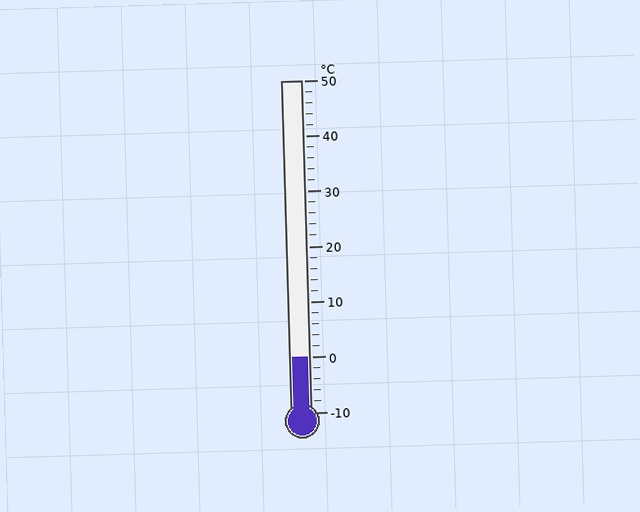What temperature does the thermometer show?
The thermometer shows approximately 0°C.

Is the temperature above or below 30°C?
The temperature is below 30°C.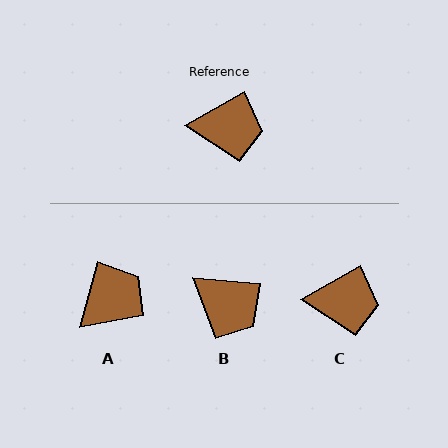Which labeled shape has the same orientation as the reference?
C.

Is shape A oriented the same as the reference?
No, it is off by about 44 degrees.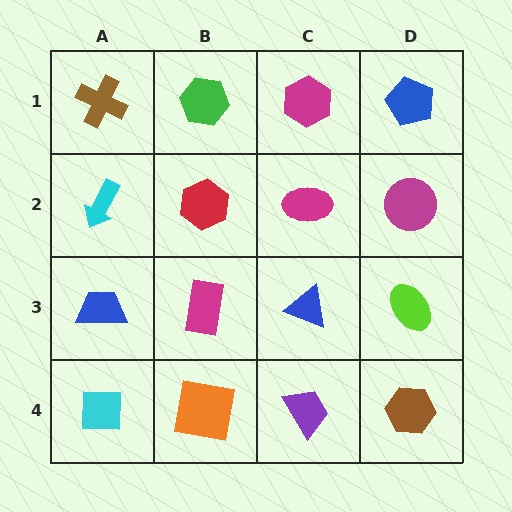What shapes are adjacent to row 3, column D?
A magenta circle (row 2, column D), a brown hexagon (row 4, column D), a blue triangle (row 3, column C).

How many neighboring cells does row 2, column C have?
4.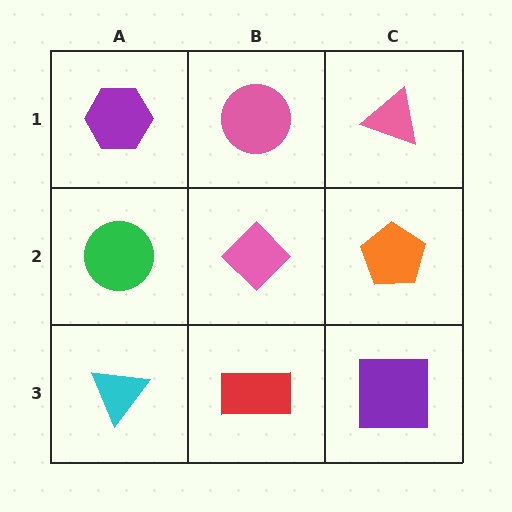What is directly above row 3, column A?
A green circle.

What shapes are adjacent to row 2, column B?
A pink circle (row 1, column B), a red rectangle (row 3, column B), a green circle (row 2, column A), an orange pentagon (row 2, column C).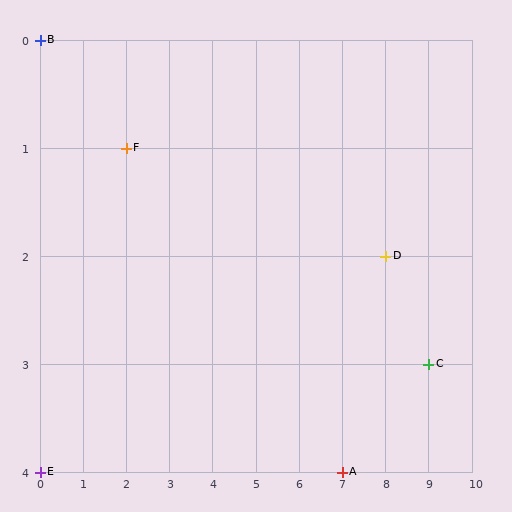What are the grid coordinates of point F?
Point F is at grid coordinates (2, 1).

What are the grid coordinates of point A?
Point A is at grid coordinates (7, 4).